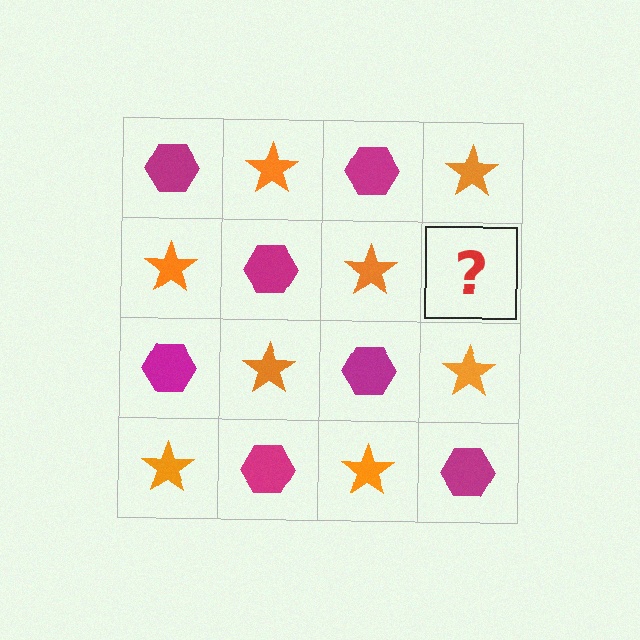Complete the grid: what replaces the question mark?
The question mark should be replaced with a magenta hexagon.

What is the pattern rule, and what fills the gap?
The rule is that it alternates magenta hexagon and orange star in a checkerboard pattern. The gap should be filled with a magenta hexagon.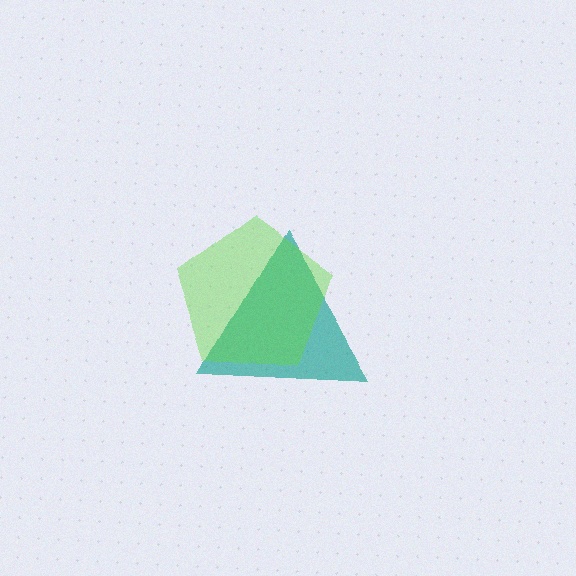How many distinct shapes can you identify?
There are 2 distinct shapes: a teal triangle, a lime pentagon.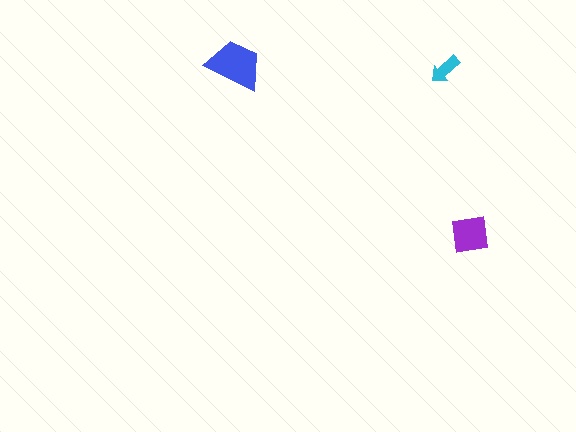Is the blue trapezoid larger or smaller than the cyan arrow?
Larger.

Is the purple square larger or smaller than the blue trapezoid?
Smaller.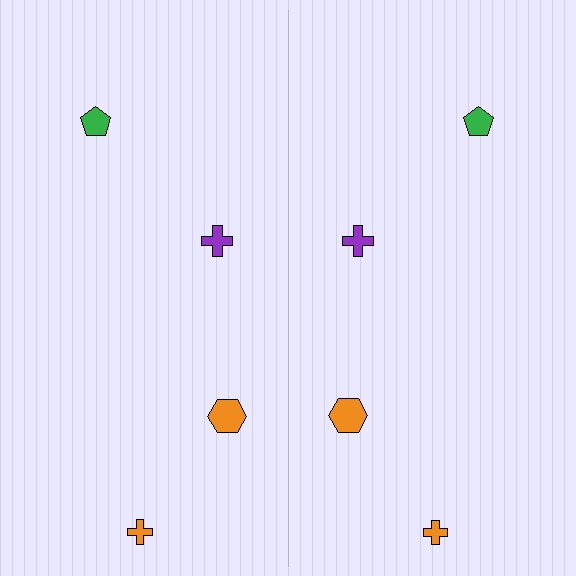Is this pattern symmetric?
Yes, this pattern has bilateral (reflection) symmetry.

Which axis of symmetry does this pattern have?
The pattern has a vertical axis of symmetry running through the center of the image.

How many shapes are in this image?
There are 8 shapes in this image.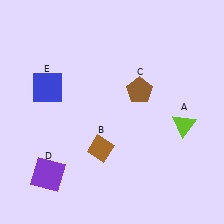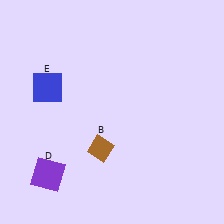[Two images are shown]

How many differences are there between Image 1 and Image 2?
There are 2 differences between the two images.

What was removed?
The lime triangle (A), the brown pentagon (C) were removed in Image 2.